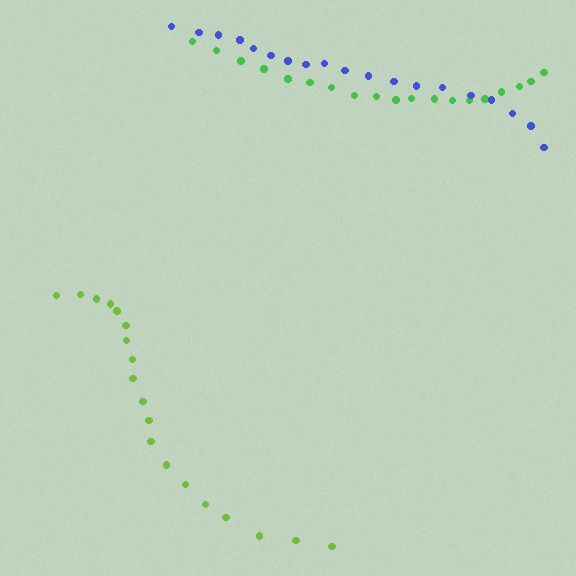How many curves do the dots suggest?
There are 3 distinct paths.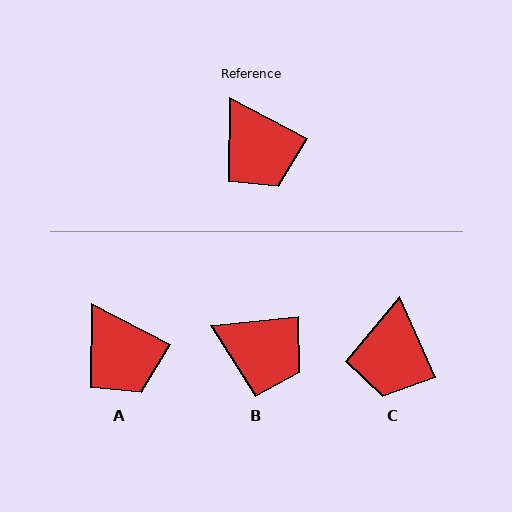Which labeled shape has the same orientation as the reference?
A.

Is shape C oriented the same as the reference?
No, it is off by about 39 degrees.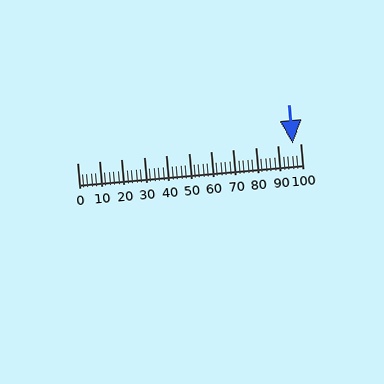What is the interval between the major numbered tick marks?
The major tick marks are spaced 10 units apart.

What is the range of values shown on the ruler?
The ruler shows values from 0 to 100.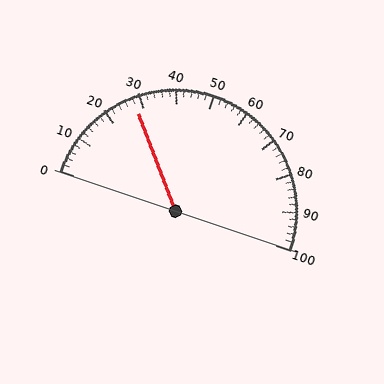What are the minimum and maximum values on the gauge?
The gauge ranges from 0 to 100.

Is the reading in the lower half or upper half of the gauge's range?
The reading is in the lower half of the range (0 to 100).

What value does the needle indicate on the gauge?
The needle indicates approximately 28.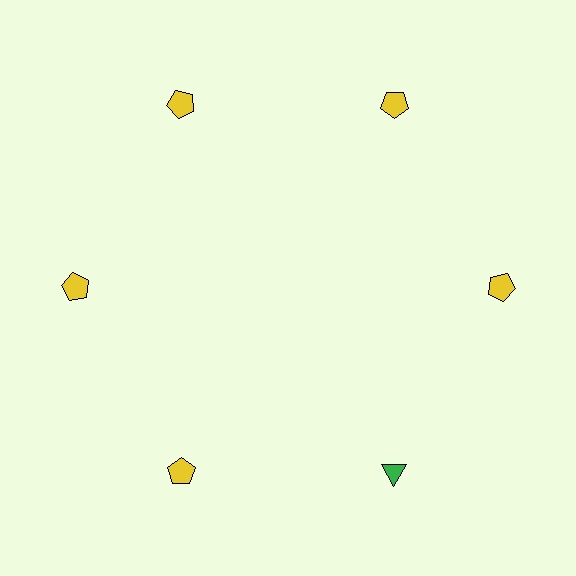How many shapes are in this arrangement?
There are 6 shapes arranged in a ring pattern.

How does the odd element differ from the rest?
It differs in both color (green instead of yellow) and shape (triangle instead of pentagon).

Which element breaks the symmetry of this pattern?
The green triangle at roughly the 5 o'clock position breaks the symmetry. All other shapes are yellow pentagons.